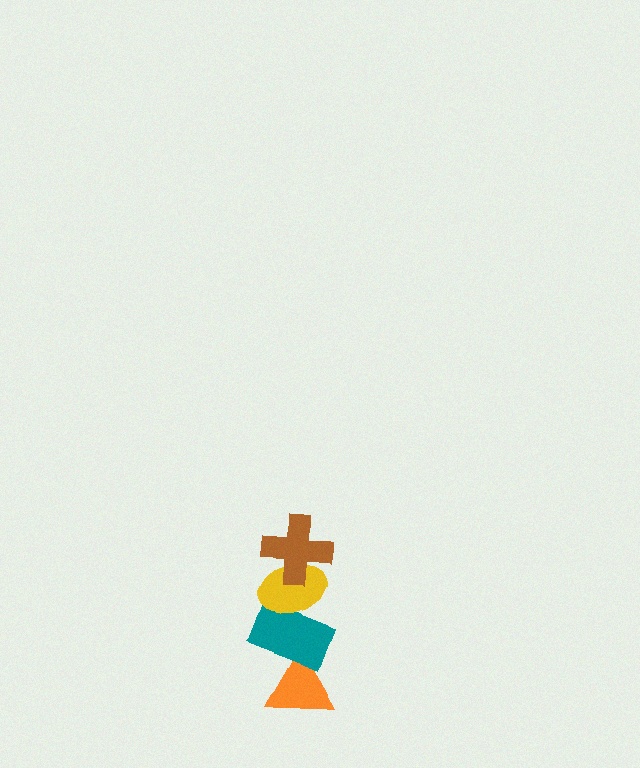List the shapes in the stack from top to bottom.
From top to bottom: the brown cross, the yellow ellipse, the teal rectangle, the orange triangle.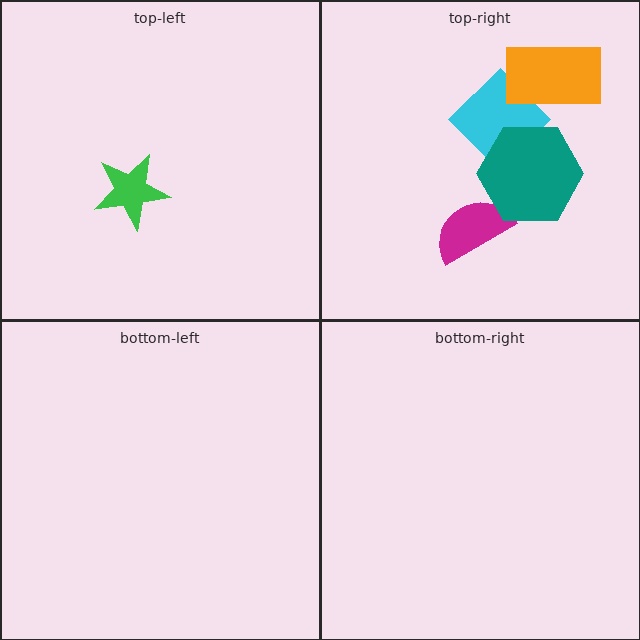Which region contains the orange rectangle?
The top-right region.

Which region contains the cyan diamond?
The top-right region.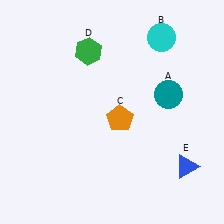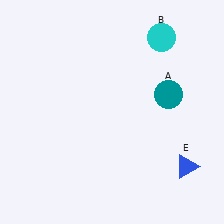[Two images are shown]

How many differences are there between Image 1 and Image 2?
There are 2 differences between the two images.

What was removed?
The green hexagon (D), the orange pentagon (C) were removed in Image 2.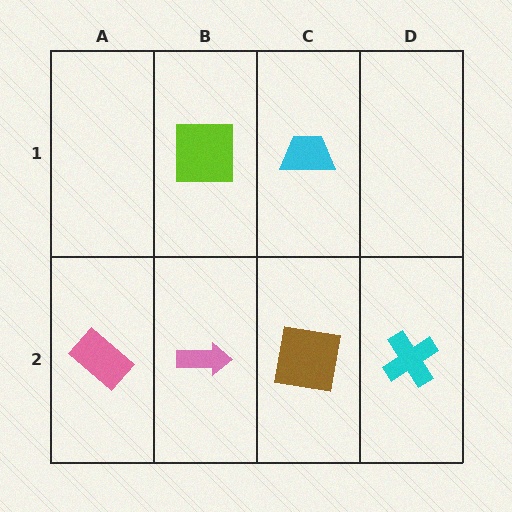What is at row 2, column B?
A pink arrow.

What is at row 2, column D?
A cyan cross.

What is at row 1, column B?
A lime square.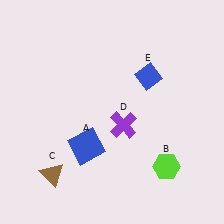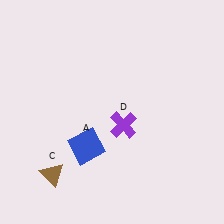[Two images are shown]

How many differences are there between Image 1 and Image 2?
There are 2 differences between the two images.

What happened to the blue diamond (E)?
The blue diamond (E) was removed in Image 2. It was in the top-right area of Image 1.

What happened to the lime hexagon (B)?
The lime hexagon (B) was removed in Image 2. It was in the bottom-right area of Image 1.